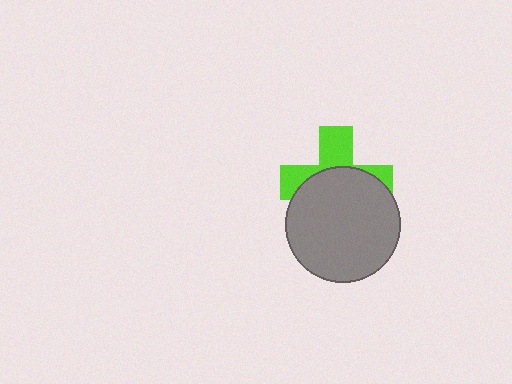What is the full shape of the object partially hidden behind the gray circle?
The partially hidden object is a lime cross.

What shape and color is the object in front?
The object in front is a gray circle.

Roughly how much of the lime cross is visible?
A small part of it is visible (roughly 41%).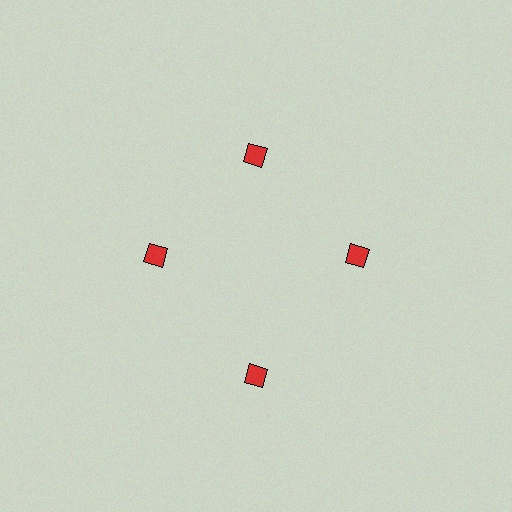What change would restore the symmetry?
The symmetry would be restored by moving it inward, back onto the ring so that all 4 diamonds sit at equal angles and equal distance from the center.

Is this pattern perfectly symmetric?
No. The 4 red diamonds are arranged in a ring, but one element near the 6 o'clock position is pushed outward from the center, breaking the 4-fold rotational symmetry.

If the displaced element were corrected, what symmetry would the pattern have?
It would have 4-fold rotational symmetry — the pattern would map onto itself every 90 degrees.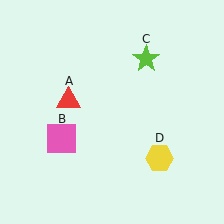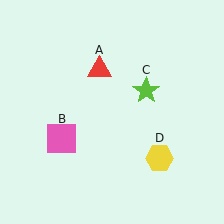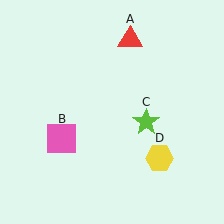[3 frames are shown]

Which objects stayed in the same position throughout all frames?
Pink square (object B) and yellow hexagon (object D) remained stationary.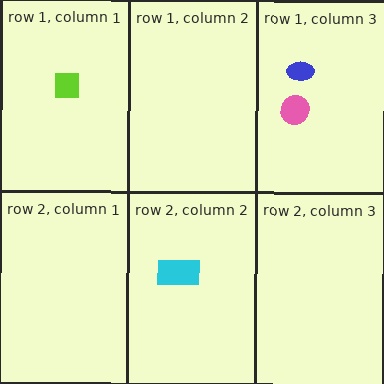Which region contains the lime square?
The row 1, column 1 region.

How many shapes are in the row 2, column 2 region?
1.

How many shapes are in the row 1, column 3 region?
2.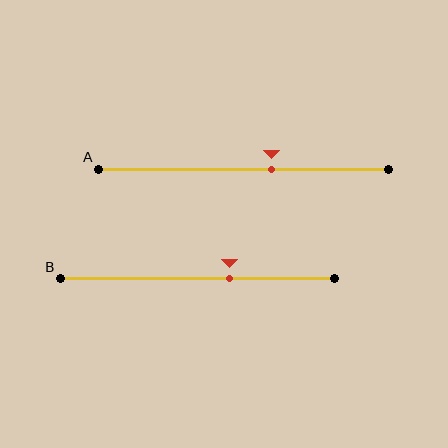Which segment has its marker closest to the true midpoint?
Segment A has its marker closest to the true midpoint.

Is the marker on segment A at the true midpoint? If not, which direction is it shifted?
No, the marker on segment A is shifted to the right by about 10% of the segment length.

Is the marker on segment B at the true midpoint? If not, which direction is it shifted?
No, the marker on segment B is shifted to the right by about 12% of the segment length.